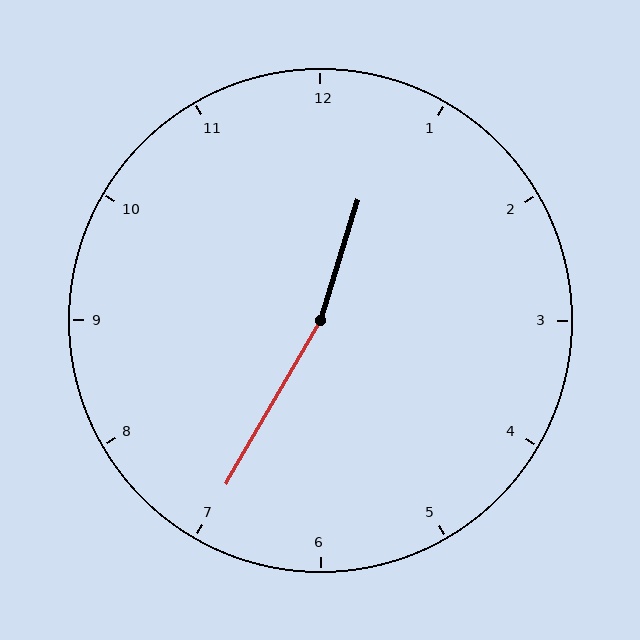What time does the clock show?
12:35.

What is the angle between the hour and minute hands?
Approximately 168 degrees.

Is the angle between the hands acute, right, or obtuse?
It is obtuse.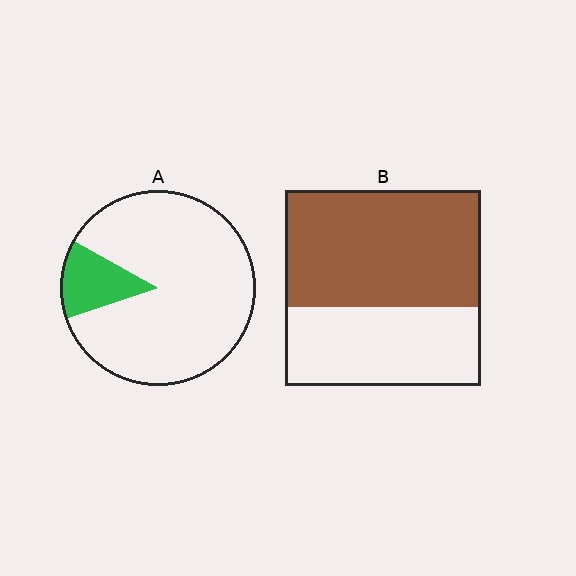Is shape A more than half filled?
No.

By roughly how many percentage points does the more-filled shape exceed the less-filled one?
By roughly 45 percentage points (B over A).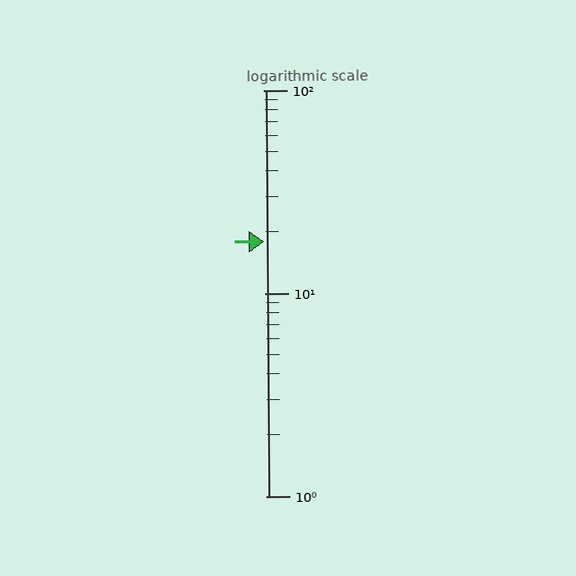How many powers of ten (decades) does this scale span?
The scale spans 2 decades, from 1 to 100.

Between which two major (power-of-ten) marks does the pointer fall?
The pointer is between 10 and 100.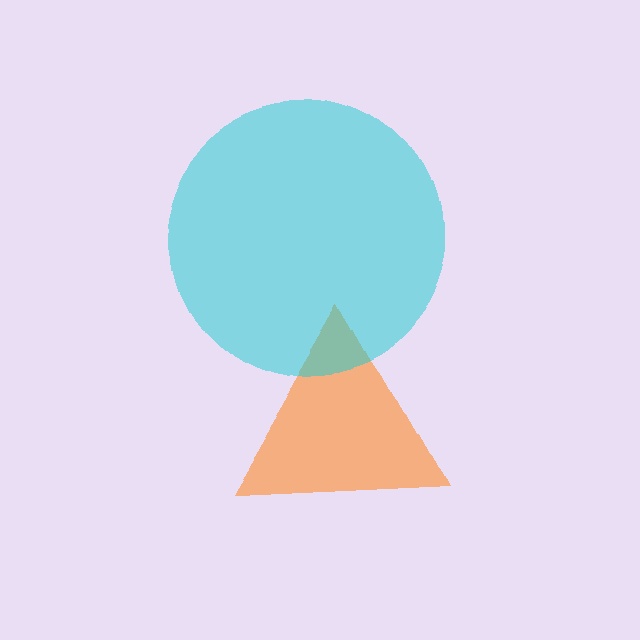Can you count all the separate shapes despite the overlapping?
Yes, there are 2 separate shapes.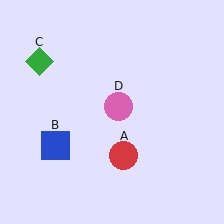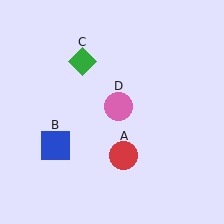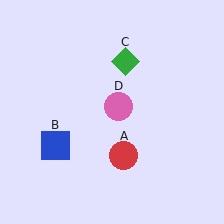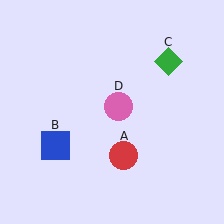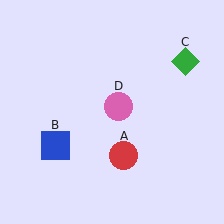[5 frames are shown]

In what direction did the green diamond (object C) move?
The green diamond (object C) moved right.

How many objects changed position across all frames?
1 object changed position: green diamond (object C).